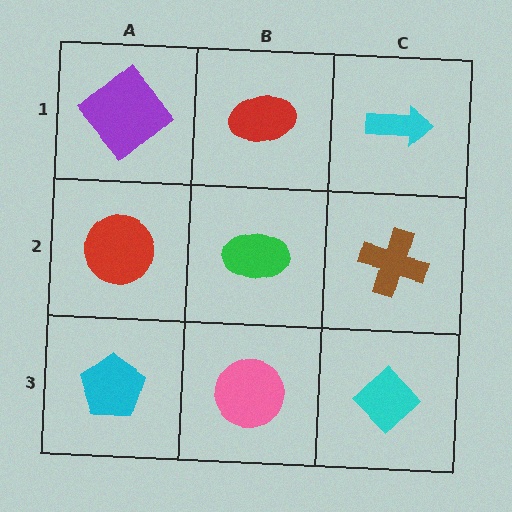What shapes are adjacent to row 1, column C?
A brown cross (row 2, column C), a red ellipse (row 1, column B).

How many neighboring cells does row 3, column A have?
2.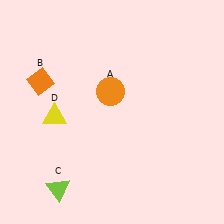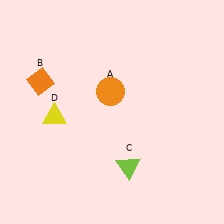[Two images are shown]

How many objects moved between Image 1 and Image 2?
1 object moved between the two images.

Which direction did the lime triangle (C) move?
The lime triangle (C) moved right.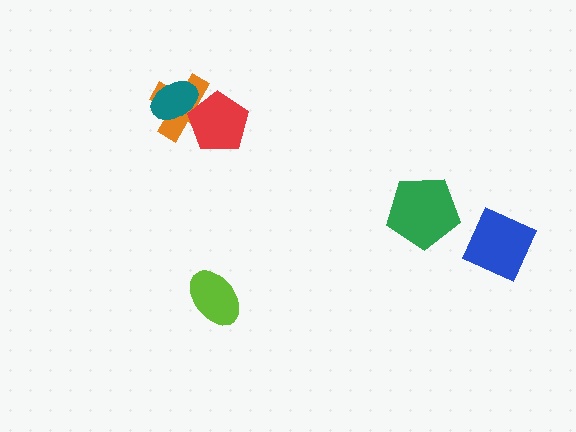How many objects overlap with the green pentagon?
0 objects overlap with the green pentagon.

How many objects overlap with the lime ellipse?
0 objects overlap with the lime ellipse.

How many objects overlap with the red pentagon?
2 objects overlap with the red pentagon.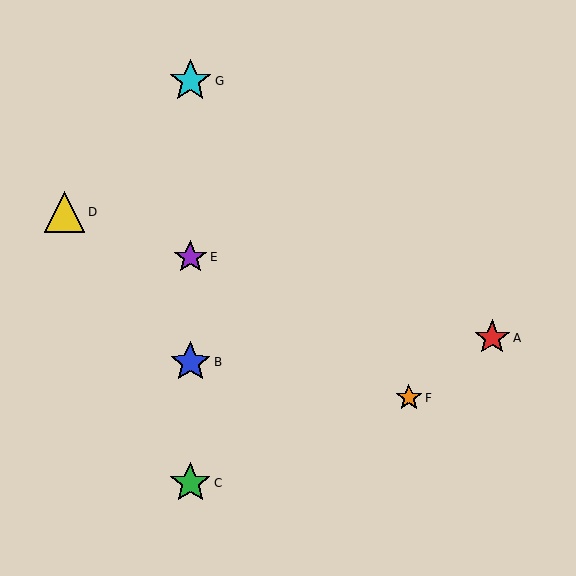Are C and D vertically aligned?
No, C is at x≈190 and D is at x≈65.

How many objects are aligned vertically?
4 objects (B, C, E, G) are aligned vertically.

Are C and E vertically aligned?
Yes, both are at x≈190.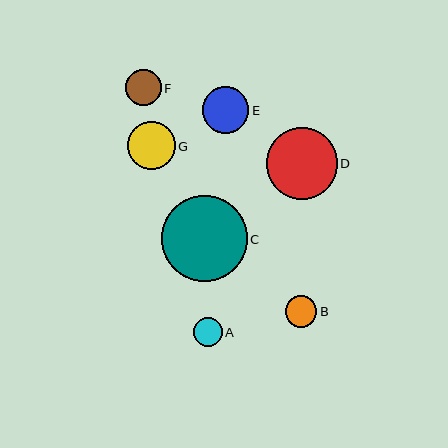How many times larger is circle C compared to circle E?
Circle C is approximately 1.9 times the size of circle E.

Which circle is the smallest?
Circle A is the smallest with a size of approximately 28 pixels.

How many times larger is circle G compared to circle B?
Circle G is approximately 1.5 times the size of circle B.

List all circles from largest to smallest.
From largest to smallest: C, D, G, E, F, B, A.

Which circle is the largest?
Circle C is the largest with a size of approximately 86 pixels.